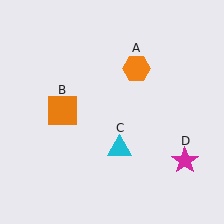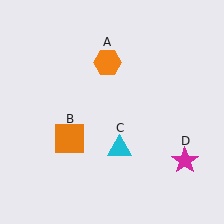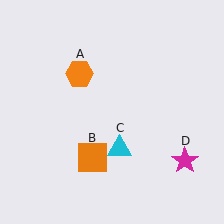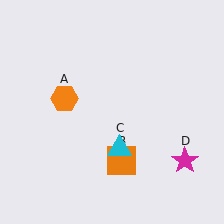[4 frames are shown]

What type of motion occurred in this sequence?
The orange hexagon (object A), orange square (object B) rotated counterclockwise around the center of the scene.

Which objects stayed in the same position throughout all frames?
Cyan triangle (object C) and magenta star (object D) remained stationary.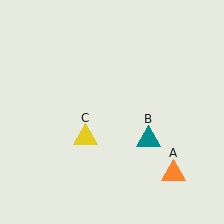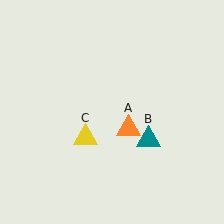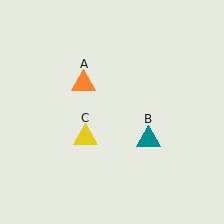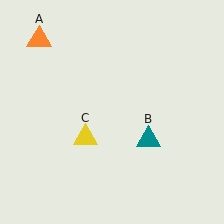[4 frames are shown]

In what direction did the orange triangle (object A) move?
The orange triangle (object A) moved up and to the left.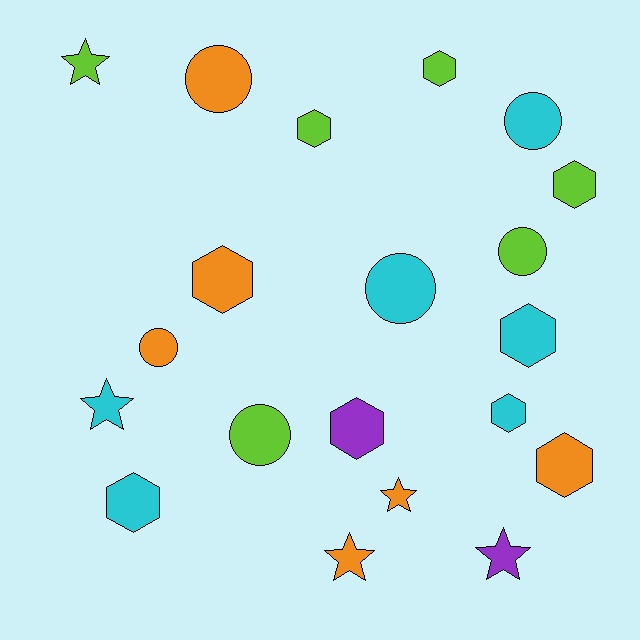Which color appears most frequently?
Lime, with 6 objects.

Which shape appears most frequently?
Hexagon, with 9 objects.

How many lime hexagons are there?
There are 3 lime hexagons.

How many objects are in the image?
There are 20 objects.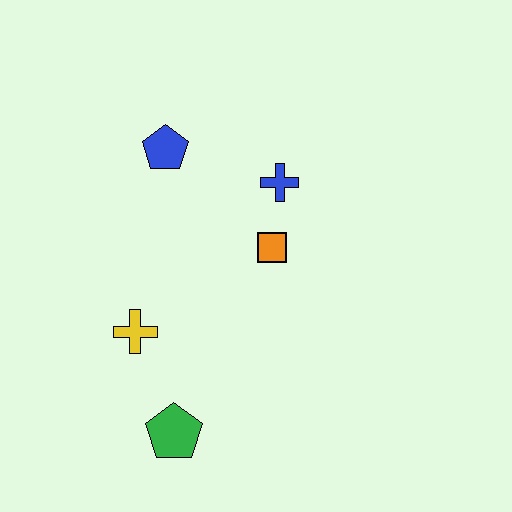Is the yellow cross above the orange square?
No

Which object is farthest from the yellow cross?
The blue cross is farthest from the yellow cross.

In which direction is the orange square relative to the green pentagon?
The orange square is above the green pentagon.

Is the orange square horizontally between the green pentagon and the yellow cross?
No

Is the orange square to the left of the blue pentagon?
No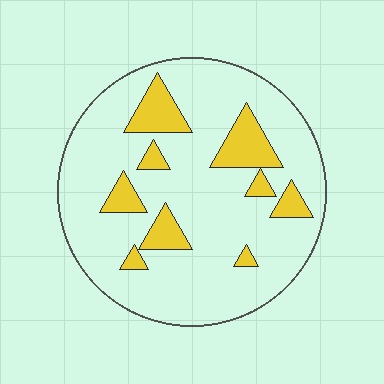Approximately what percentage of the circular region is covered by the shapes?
Approximately 15%.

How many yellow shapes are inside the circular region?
9.